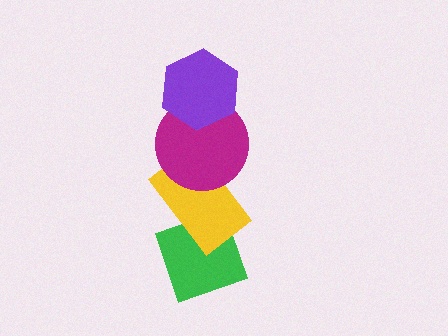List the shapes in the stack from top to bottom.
From top to bottom: the purple hexagon, the magenta circle, the yellow rectangle, the green diamond.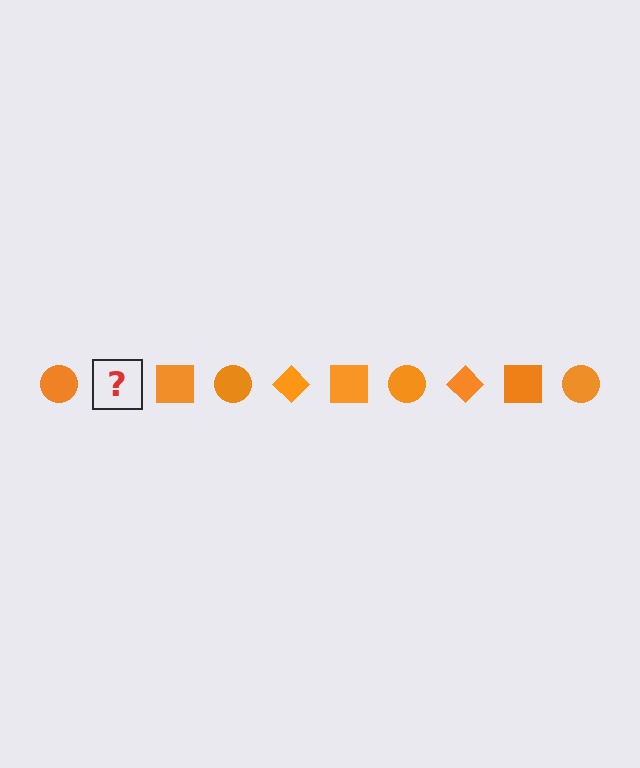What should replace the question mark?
The question mark should be replaced with an orange diamond.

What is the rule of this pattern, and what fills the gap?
The rule is that the pattern cycles through circle, diamond, square shapes in orange. The gap should be filled with an orange diamond.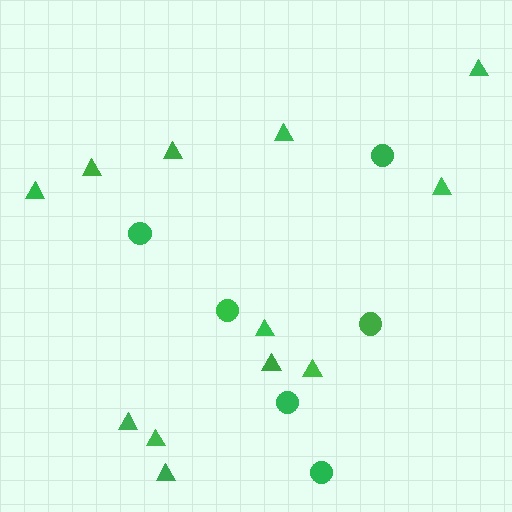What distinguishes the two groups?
There are 2 groups: one group of circles (6) and one group of triangles (12).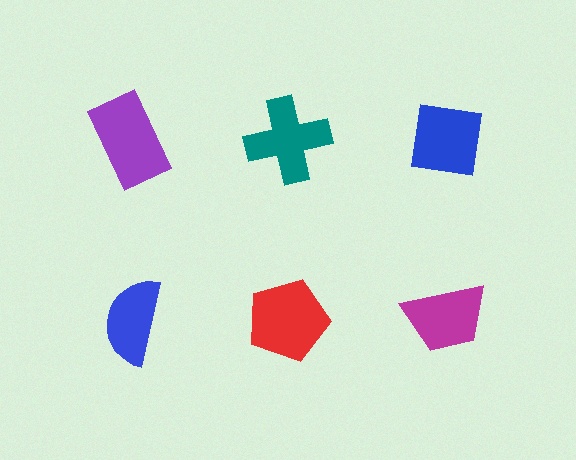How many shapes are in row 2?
3 shapes.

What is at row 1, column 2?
A teal cross.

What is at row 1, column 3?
A blue square.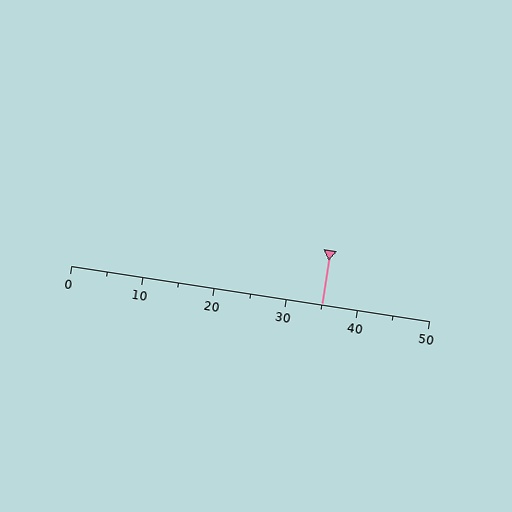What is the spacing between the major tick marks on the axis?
The major ticks are spaced 10 apart.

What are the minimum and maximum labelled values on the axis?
The axis runs from 0 to 50.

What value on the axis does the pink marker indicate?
The marker indicates approximately 35.